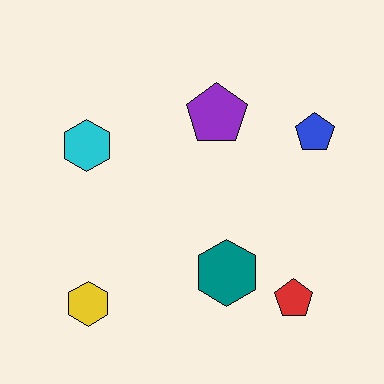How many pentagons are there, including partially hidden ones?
There are 3 pentagons.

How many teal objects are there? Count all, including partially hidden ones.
There is 1 teal object.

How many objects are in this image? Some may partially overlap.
There are 6 objects.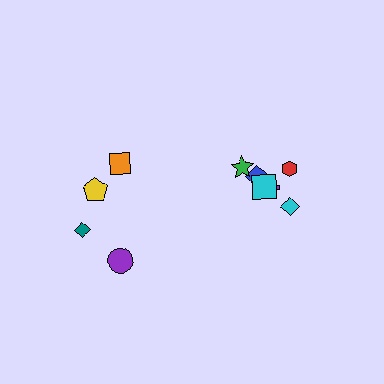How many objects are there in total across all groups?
There are 10 objects.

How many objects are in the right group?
There are 6 objects.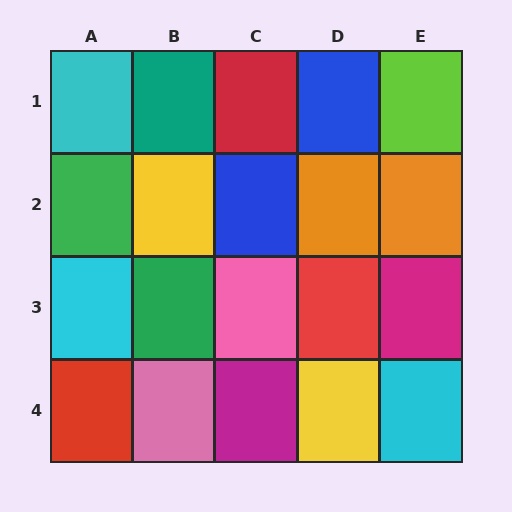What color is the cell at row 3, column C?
Pink.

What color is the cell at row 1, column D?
Blue.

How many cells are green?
2 cells are green.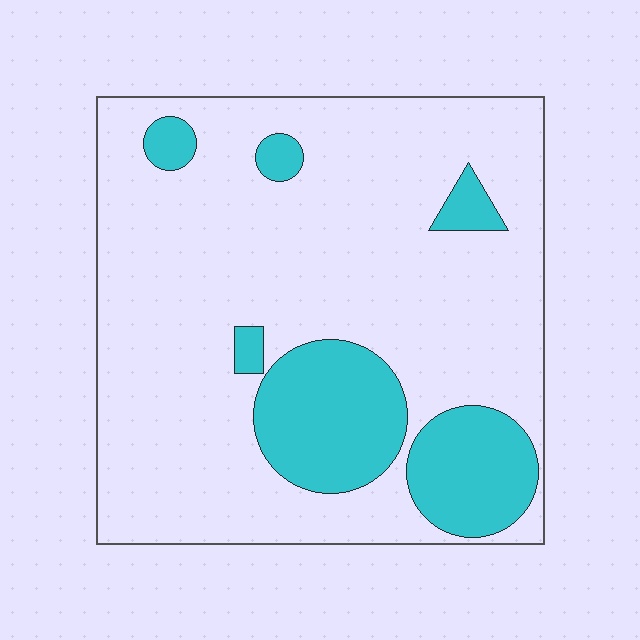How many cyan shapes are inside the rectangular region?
6.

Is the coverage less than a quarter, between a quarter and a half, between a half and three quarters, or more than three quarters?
Less than a quarter.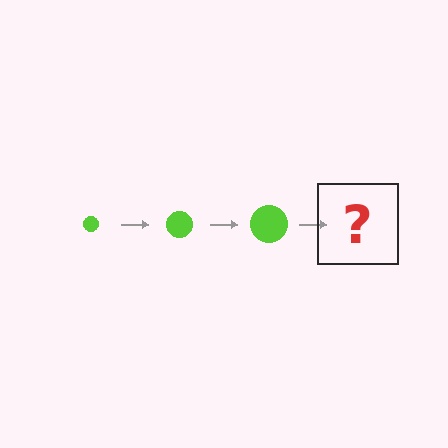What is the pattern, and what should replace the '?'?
The pattern is that the circle gets progressively larger each step. The '?' should be a lime circle, larger than the previous one.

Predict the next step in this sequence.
The next step is a lime circle, larger than the previous one.